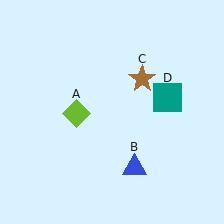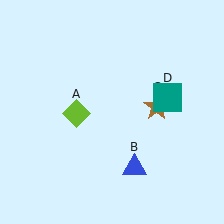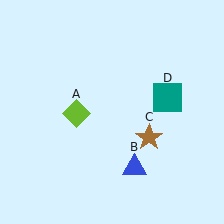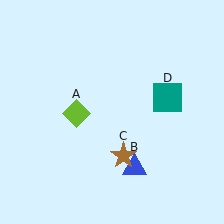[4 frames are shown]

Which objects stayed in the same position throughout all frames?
Lime diamond (object A) and blue triangle (object B) and teal square (object D) remained stationary.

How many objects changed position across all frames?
1 object changed position: brown star (object C).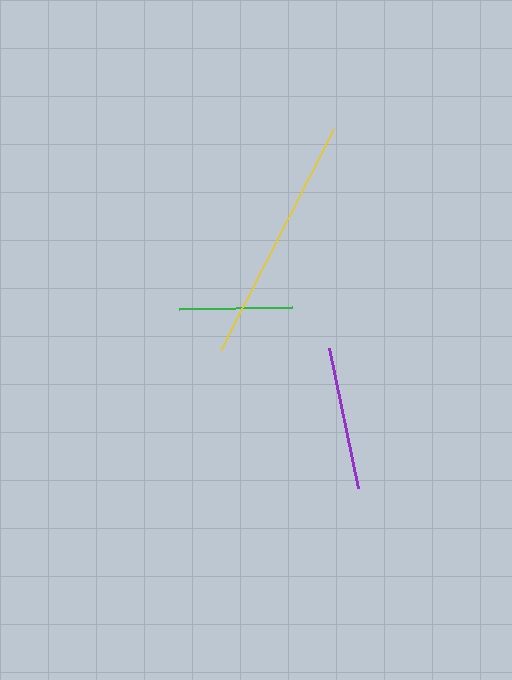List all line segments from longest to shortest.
From longest to shortest: yellow, purple, green.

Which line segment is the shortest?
The green line is the shortest at approximately 113 pixels.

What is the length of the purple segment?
The purple segment is approximately 143 pixels long.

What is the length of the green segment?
The green segment is approximately 113 pixels long.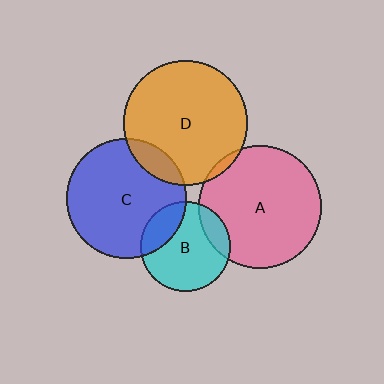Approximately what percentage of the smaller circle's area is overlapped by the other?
Approximately 5%.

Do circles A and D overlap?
Yes.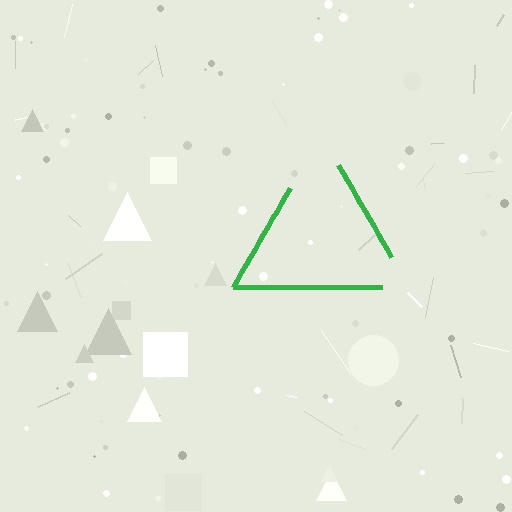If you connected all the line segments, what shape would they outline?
They would outline a triangle.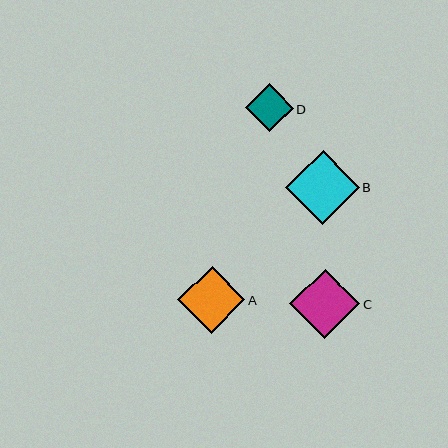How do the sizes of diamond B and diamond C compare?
Diamond B and diamond C are approximately the same size.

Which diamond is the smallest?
Diamond D is the smallest with a size of approximately 48 pixels.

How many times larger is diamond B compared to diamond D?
Diamond B is approximately 1.5 times the size of diamond D.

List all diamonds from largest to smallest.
From largest to smallest: B, C, A, D.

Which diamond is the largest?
Diamond B is the largest with a size of approximately 73 pixels.